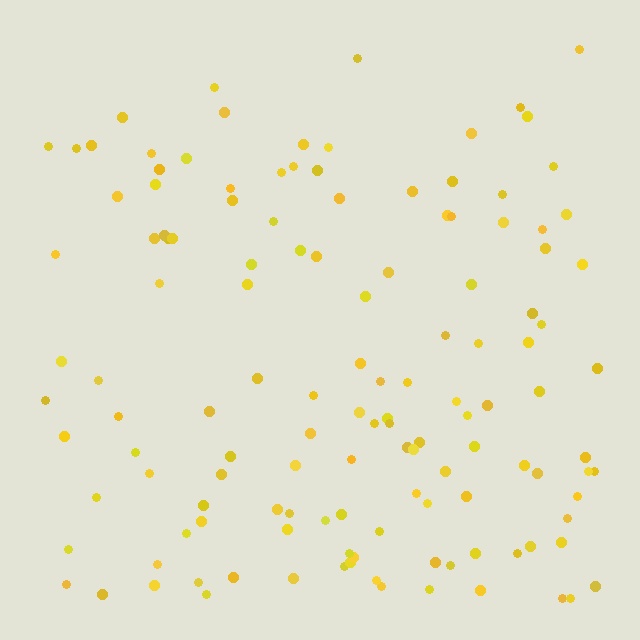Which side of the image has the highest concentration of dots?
The bottom.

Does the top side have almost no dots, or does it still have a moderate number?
Still a moderate number, just noticeably fewer than the bottom.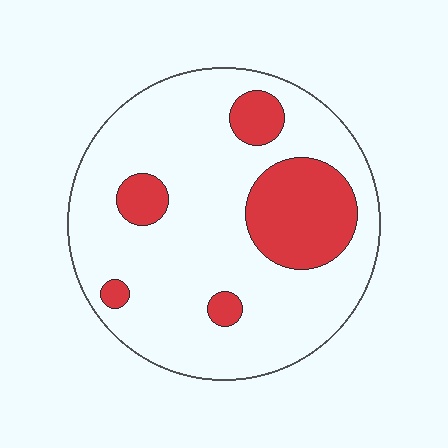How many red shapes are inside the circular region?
5.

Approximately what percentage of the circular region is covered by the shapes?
Approximately 20%.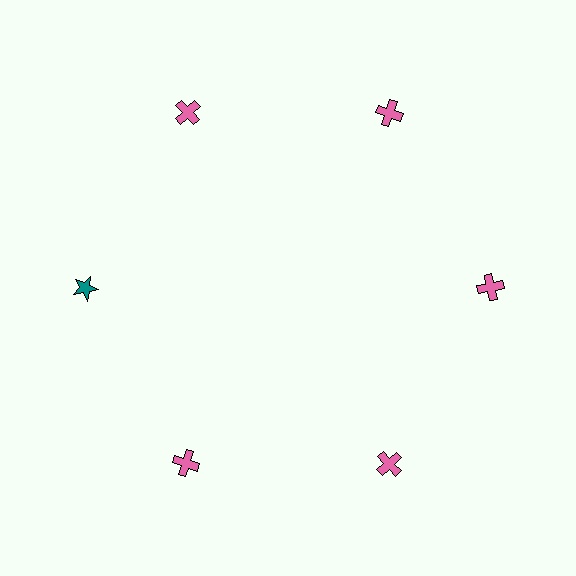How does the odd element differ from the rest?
It differs in both color (teal instead of pink) and shape (star instead of cross).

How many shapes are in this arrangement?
There are 6 shapes arranged in a ring pattern.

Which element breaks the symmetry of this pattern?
The teal star at roughly the 9 o'clock position breaks the symmetry. All other shapes are pink crosses.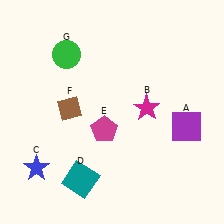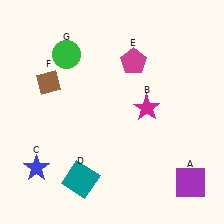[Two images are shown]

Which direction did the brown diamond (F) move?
The brown diamond (F) moved up.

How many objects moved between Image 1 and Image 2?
3 objects moved between the two images.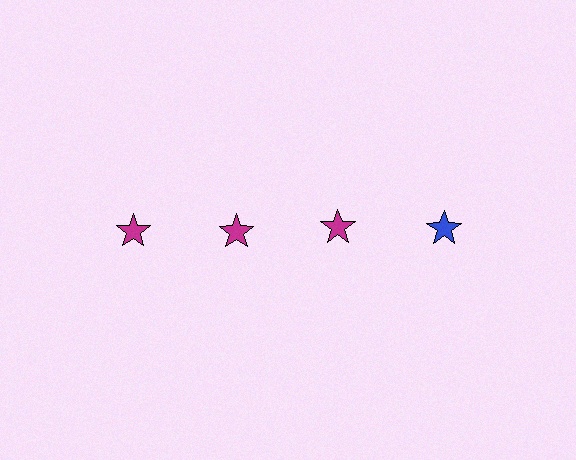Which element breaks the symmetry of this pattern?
The blue star in the top row, second from right column breaks the symmetry. All other shapes are magenta stars.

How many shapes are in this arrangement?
There are 4 shapes arranged in a grid pattern.